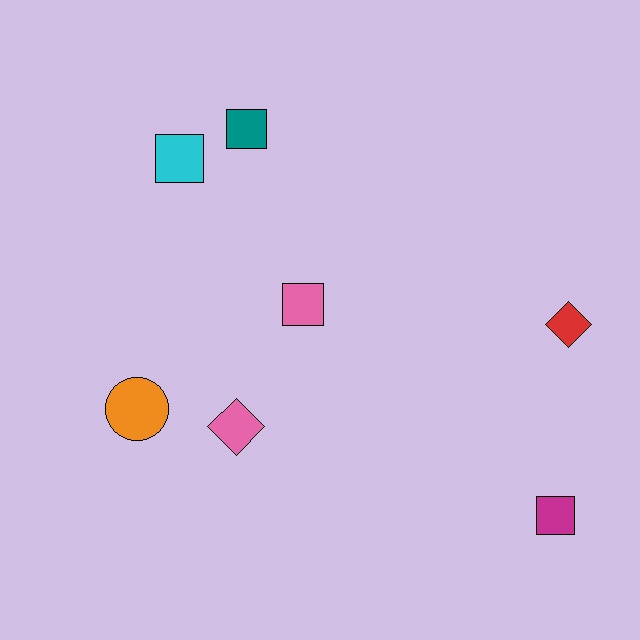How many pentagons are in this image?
There are no pentagons.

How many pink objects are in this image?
There are 2 pink objects.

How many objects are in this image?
There are 7 objects.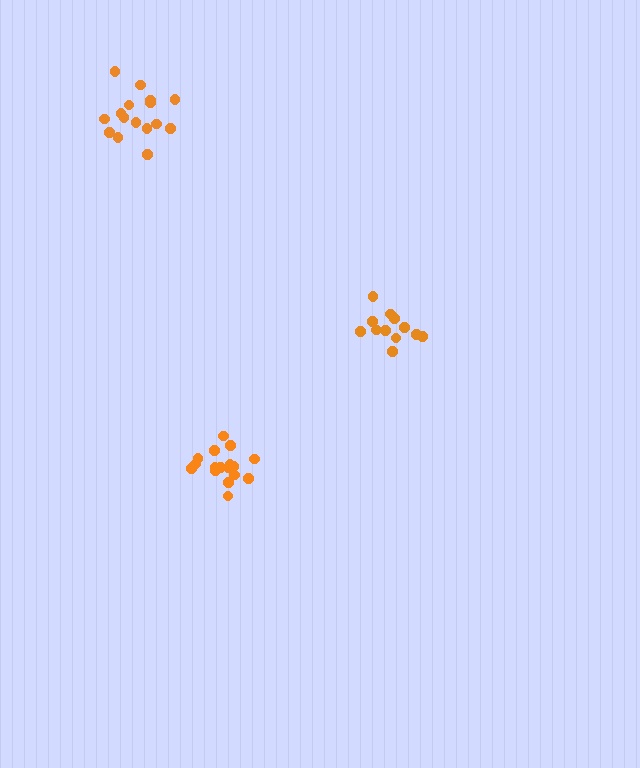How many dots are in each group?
Group 1: 17 dots, Group 2: 16 dots, Group 3: 12 dots (45 total).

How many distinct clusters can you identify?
There are 3 distinct clusters.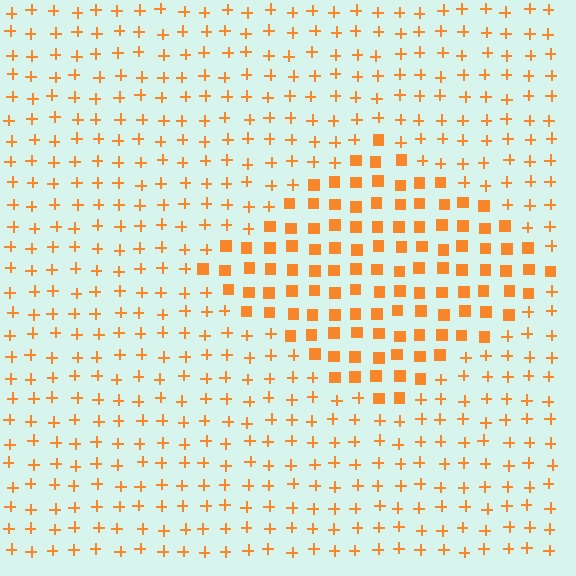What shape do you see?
I see a diamond.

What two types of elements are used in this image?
The image uses squares inside the diamond region and plus signs outside it.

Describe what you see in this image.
The image is filled with small orange elements arranged in a uniform grid. A diamond-shaped region contains squares, while the surrounding area contains plus signs. The boundary is defined purely by the change in element shape.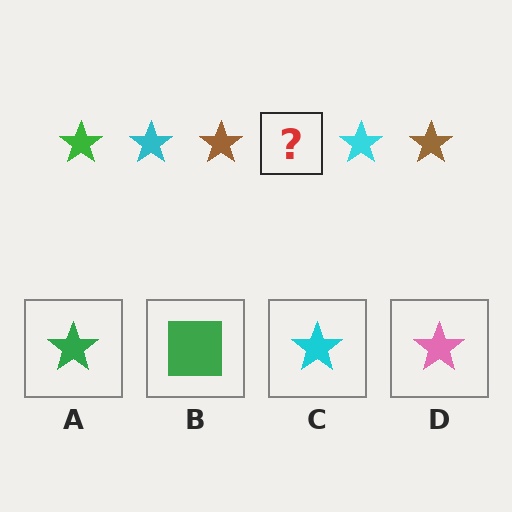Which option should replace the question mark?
Option A.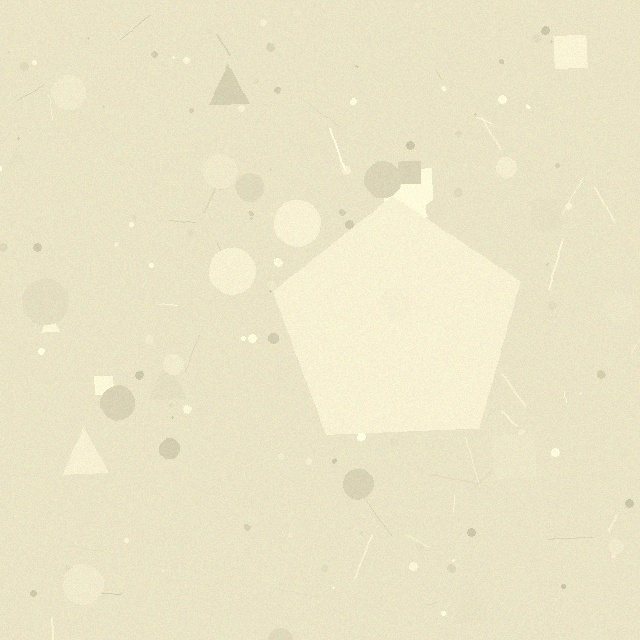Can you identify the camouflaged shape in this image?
The camouflaged shape is a pentagon.